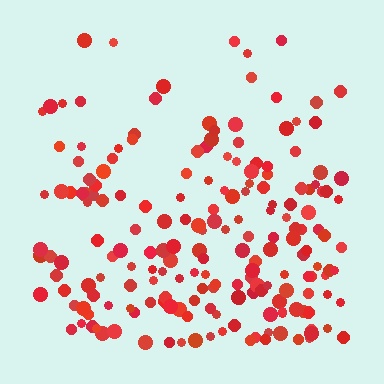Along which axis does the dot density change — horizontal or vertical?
Vertical.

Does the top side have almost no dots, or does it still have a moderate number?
Still a moderate number, just noticeably fewer than the bottom.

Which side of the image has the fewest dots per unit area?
The top.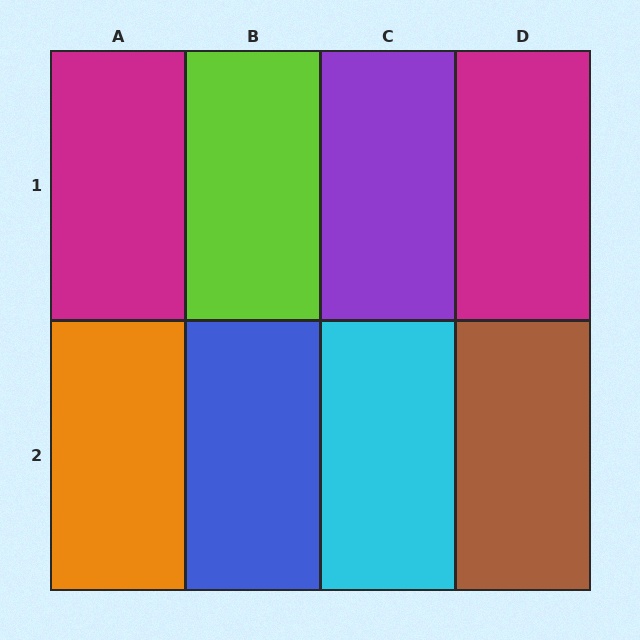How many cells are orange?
1 cell is orange.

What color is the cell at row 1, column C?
Purple.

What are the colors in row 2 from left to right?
Orange, blue, cyan, brown.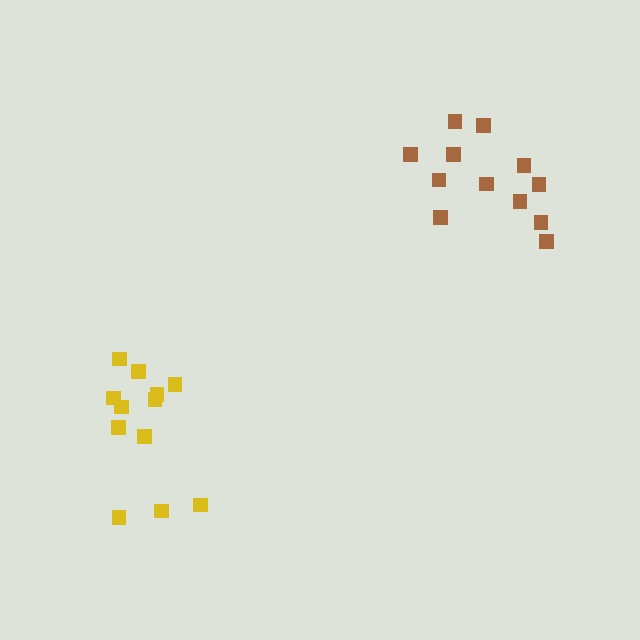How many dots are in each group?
Group 1: 12 dots, Group 2: 12 dots (24 total).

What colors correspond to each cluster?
The clusters are colored: brown, yellow.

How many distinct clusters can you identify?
There are 2 distinct clusters.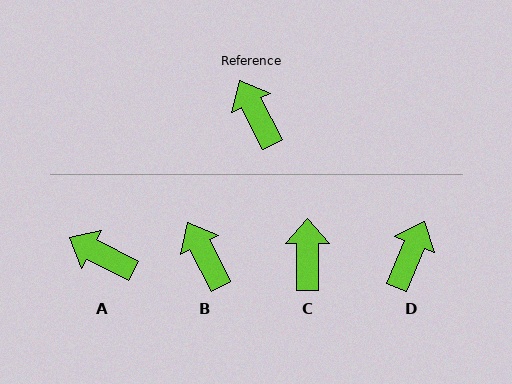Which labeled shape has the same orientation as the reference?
B.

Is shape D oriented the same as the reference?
No, it is off by about 50 degrees.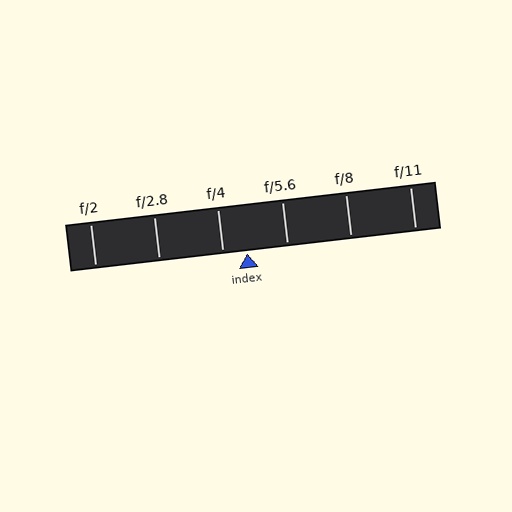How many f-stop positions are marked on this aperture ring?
There are 6 f-stop positions marked.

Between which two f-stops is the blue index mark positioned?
The index mark is between f/4 and f/5.6.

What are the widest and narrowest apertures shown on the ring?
The widest aperture shown is f/2 and the narrowest is f/11.